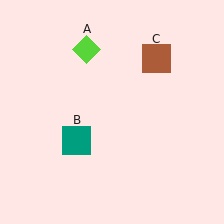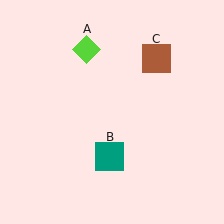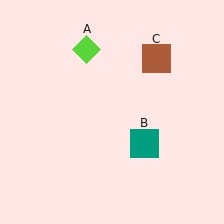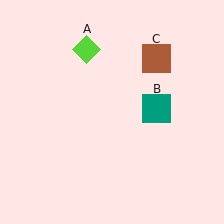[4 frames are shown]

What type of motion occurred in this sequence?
The teal square (object B) rotated counterclockwise around the center of the scene.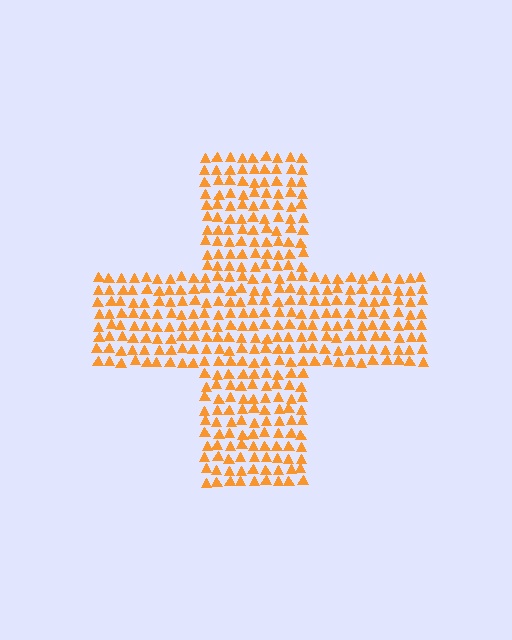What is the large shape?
The large shape is a cross.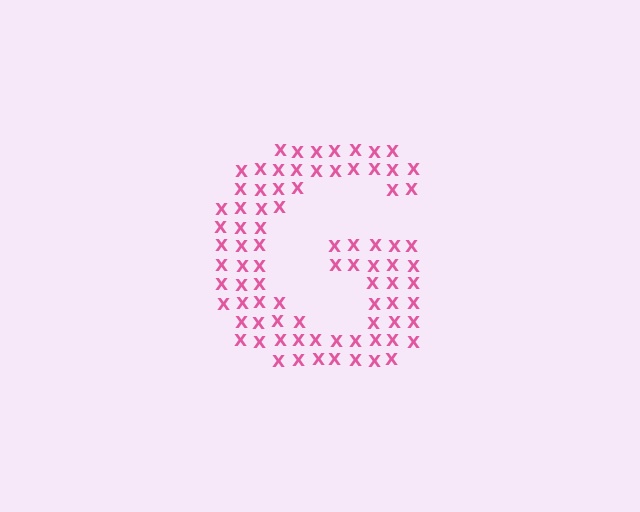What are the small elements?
The small elements are letter X's.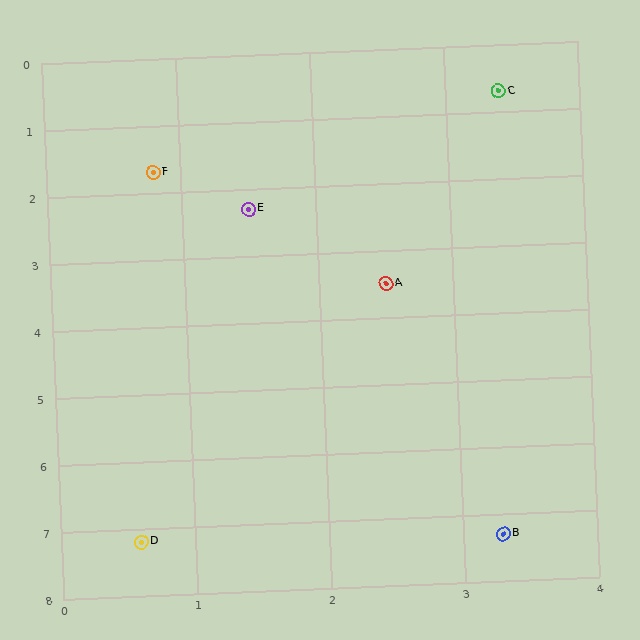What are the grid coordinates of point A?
Point A is at approximately (2.5, 3.5).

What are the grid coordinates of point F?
Point F is at approximately (0.8, 1.7).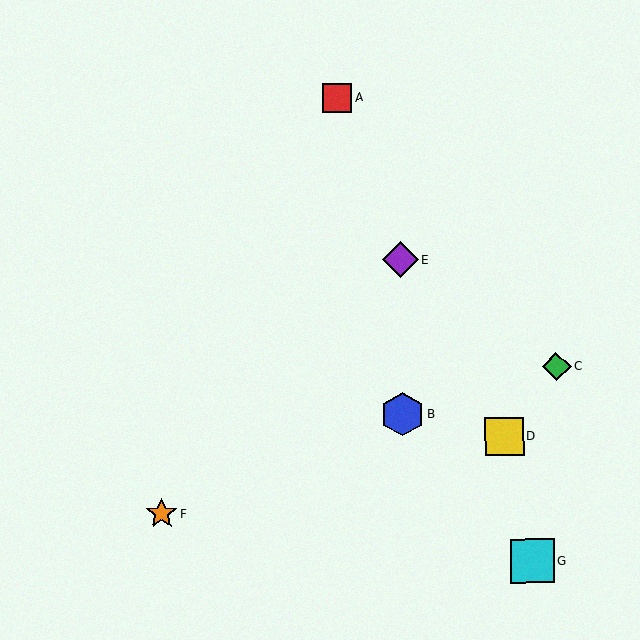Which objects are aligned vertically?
Objects B, E are aligned vertically.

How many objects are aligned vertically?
2 objects (B, E) are aligned vertically.